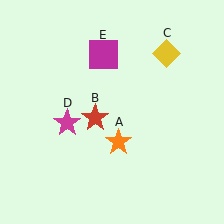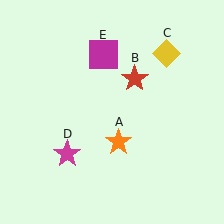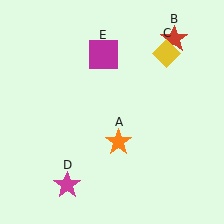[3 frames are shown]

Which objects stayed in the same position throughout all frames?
Orange star (object A) and yellow diamond (object C) and magenta square (object E) remained stationary.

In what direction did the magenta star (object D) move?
The magenta star (object D) moved down.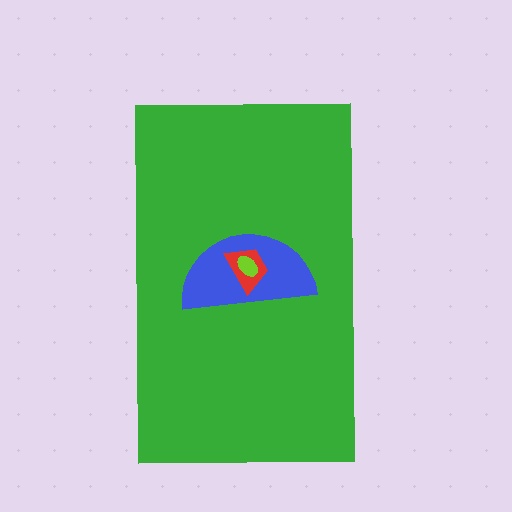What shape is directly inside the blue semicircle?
The red trapezoid.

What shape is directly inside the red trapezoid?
The lime ellipse.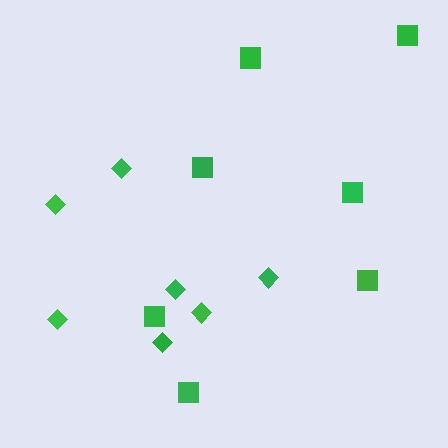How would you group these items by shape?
There are 2 groups: one group of squares (7) and one group of diamonds (7).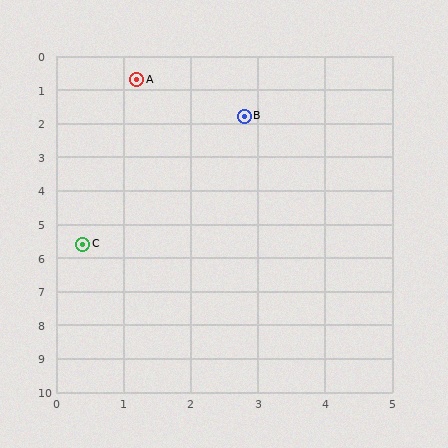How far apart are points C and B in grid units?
Points C and B are about 4.5 grid units apart.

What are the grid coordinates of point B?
Point B is at approximately (2.8, 1.8).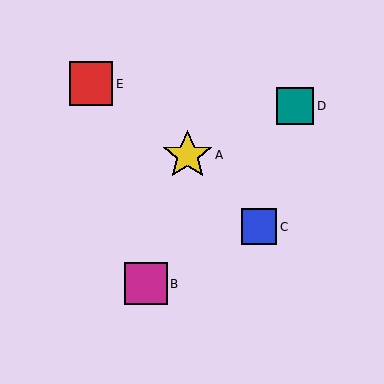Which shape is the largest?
The yellow star (labeled A) is the largest.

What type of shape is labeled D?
Shape D is a teal square.